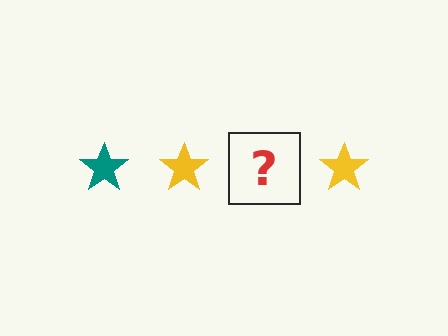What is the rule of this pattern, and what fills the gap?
The rule is that the pattern cycles through teal, yellow stars. The gap should be filled with a teal star.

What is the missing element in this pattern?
The missing element is a teal star.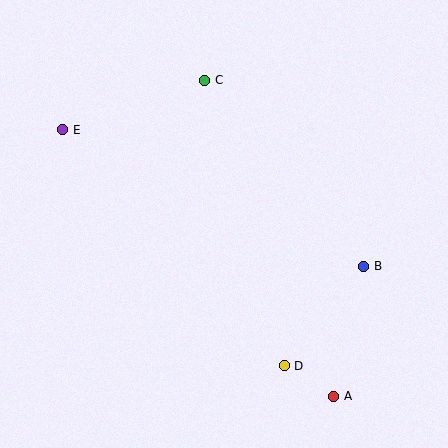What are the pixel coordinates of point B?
Point B is at (364, 266).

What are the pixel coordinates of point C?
Point C is at (205, 80).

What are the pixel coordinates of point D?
Point D is at (284, 366).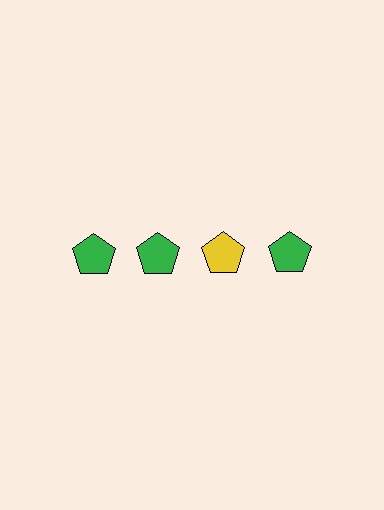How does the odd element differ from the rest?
It has a different color: yellow instead of green.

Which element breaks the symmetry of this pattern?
The yellow pentagon in the top row, center column breaks the symmetry. All other shapes are green pentagons.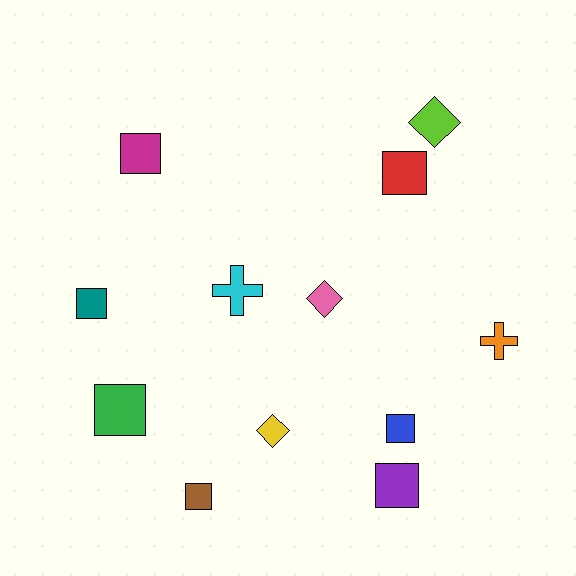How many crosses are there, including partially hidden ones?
There are 2 crosses.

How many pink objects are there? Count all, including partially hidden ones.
There is 1 pink object.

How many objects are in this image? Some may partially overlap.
There are 12 objects.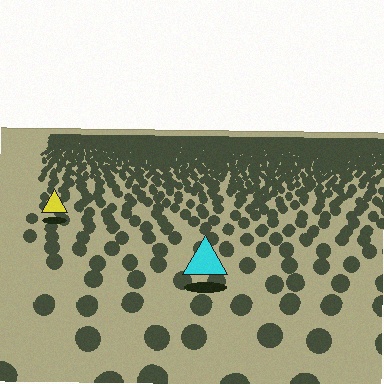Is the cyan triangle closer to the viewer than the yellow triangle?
Yes. The cyan triangle is closer — you can tell from the texture gradient: the ground texture is coarser near it.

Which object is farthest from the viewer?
The yellow triangle is farthest from the viewer. It appears smaller and the ground texture around it is denser.